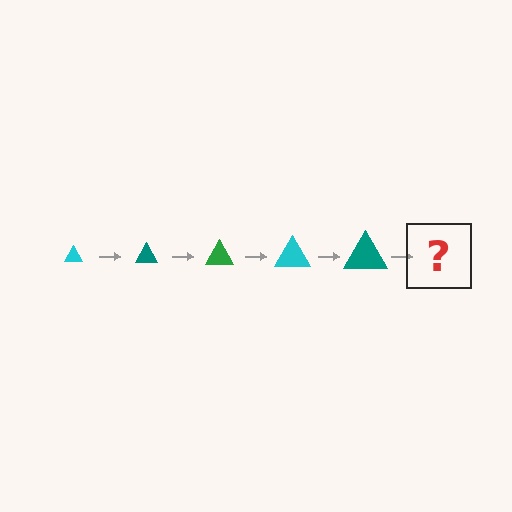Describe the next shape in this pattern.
It should be a green triangle, larger than the previous one.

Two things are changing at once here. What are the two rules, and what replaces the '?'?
The two rules are that the triangle grows larger each step and the color cycles through cyan, teal, and green. The '?' should be a green triangle, larger than the previous one.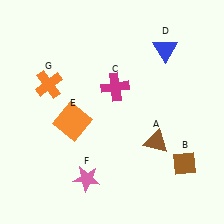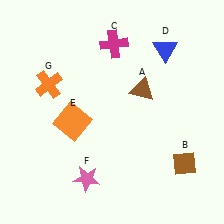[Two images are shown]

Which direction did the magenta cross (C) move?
The magenta cross (C) moved up.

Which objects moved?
The objects that moved are: the brown triangle (A), the magenta cross (C).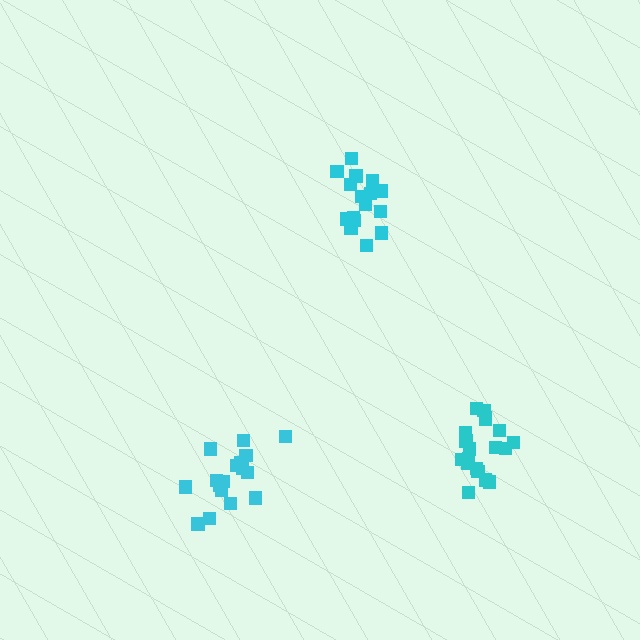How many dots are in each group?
Group 1: 17 dots, Group 2: 18 dots, Group 3: 19 dots (54 total).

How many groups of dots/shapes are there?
There are 3 groups.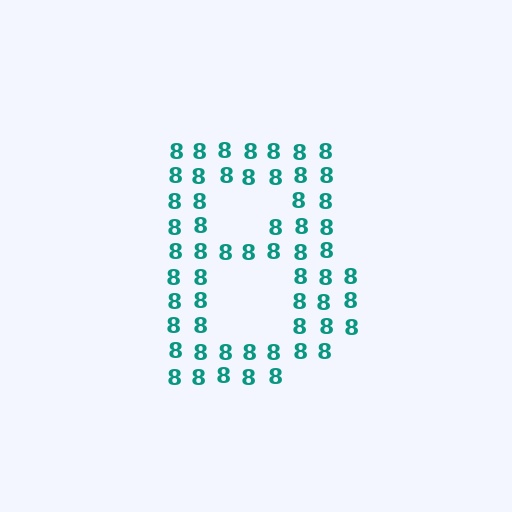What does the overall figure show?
The overall figure shows the letter B.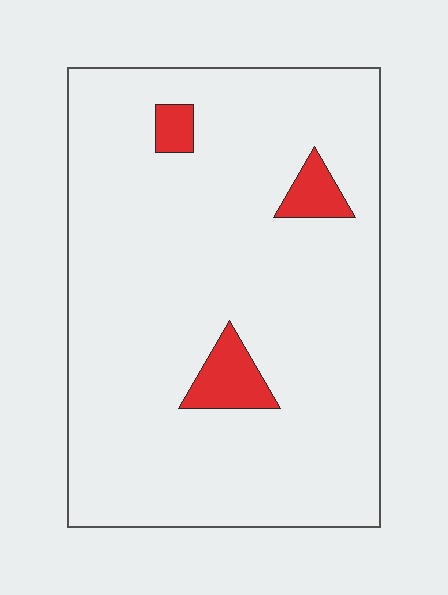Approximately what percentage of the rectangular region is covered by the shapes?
Approximately 5%.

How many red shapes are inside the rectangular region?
3.